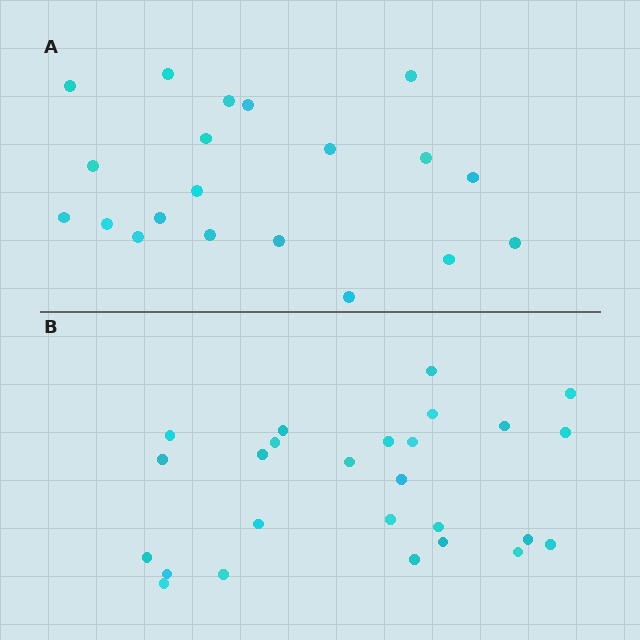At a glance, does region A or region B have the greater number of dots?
Region B (the bottom region) has more dots.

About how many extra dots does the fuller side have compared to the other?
Region B has about 6 more dots than region A.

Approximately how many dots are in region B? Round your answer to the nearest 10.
About 30 dots. (The exact count is 26, which rounds to 30.)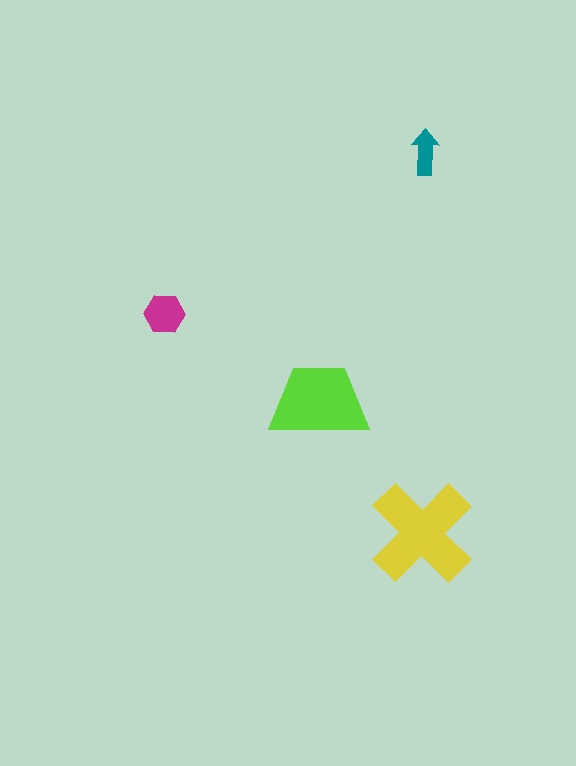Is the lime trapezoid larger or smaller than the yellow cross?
Smaller.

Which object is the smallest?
The teal arrow.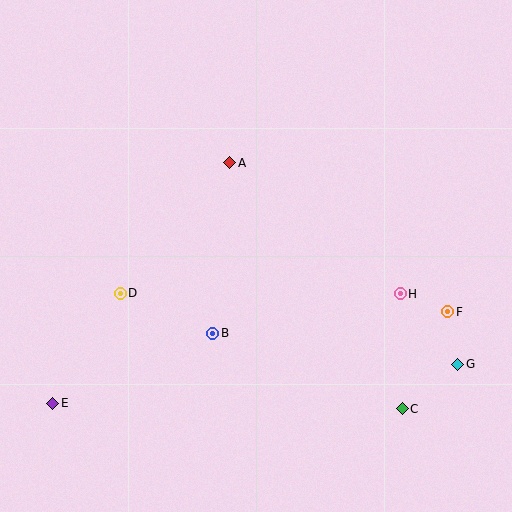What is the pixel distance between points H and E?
The distance between H and E is 364 pixels.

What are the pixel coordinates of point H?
Point H is at (400, 294).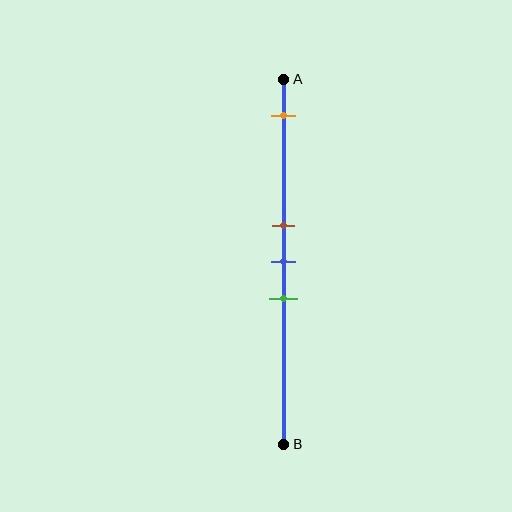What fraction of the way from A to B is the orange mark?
The orange mark is approximately 10% (0.1) of the way from A to B.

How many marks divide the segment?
There are 4 marks dividing the segment.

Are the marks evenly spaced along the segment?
No, the marks are not evenly spaced.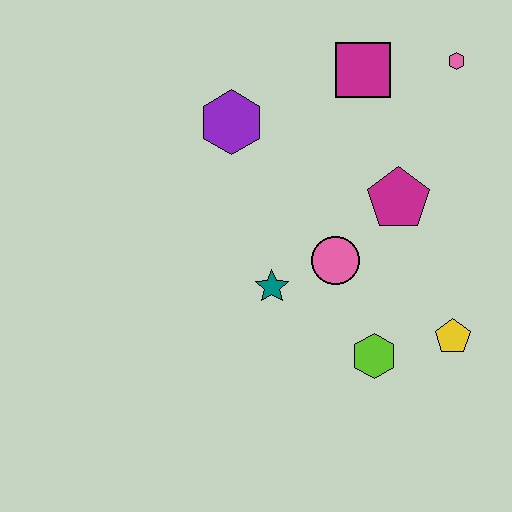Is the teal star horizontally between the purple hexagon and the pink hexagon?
Yes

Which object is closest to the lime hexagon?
The yellow pentagon is closest to the lime hexagon.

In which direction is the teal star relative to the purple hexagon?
The teal star is below the purple hexagon.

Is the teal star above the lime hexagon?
Yes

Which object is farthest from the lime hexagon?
The pink hexagon is farthest from the lime hexagon.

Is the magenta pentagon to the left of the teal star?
No